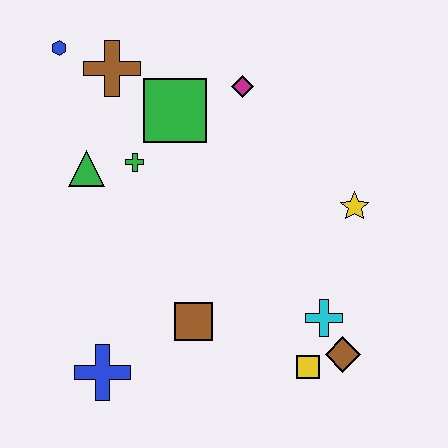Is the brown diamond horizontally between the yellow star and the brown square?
Yes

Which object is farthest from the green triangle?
The brown diamond is farthest from the green triangle.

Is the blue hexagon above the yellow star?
Yes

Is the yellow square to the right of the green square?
Yes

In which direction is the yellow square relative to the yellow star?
The yellow square is below the yellow star.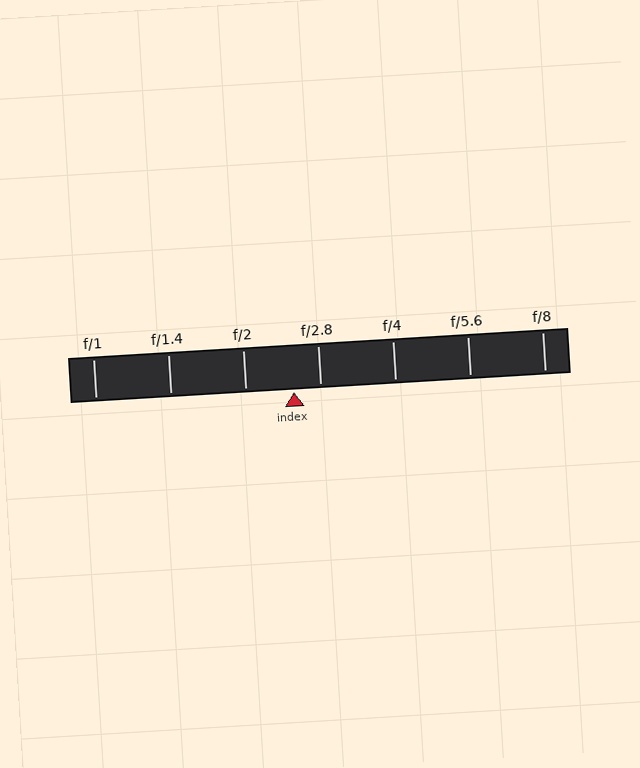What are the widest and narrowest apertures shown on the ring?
The widest aperture shown is f/1 and the narrowest is f/8.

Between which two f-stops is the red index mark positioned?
The index mark is between f/2 and f/2.8.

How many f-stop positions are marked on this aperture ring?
There are 7 f-stop positions marked.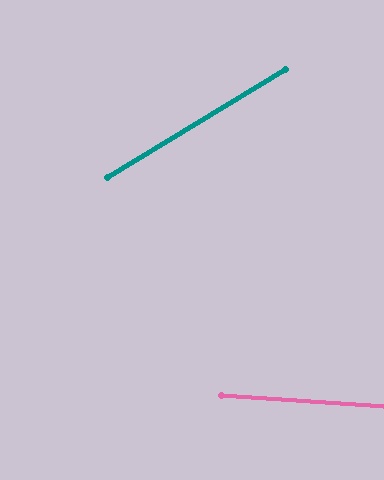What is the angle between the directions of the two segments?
Approximately 35 degrees.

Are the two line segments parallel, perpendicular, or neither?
Neither parallel nor perpendicular — they differ by about 35°.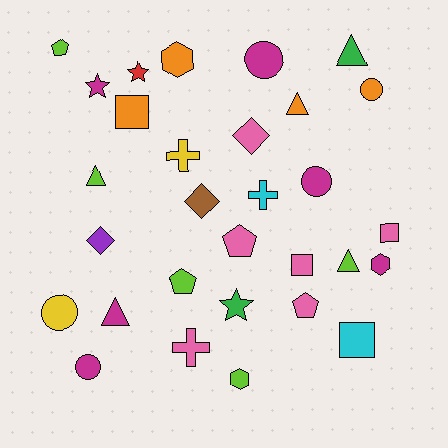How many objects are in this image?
There are 30 objects.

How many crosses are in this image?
There are 3 crosses.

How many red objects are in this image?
There is 1 red object.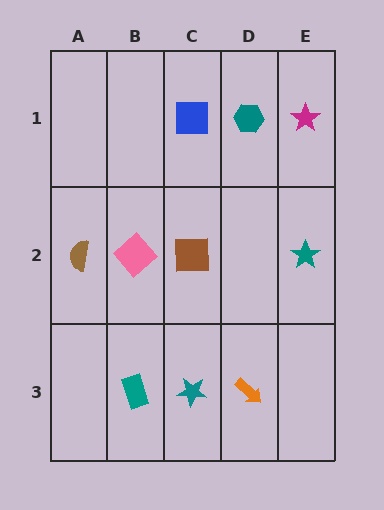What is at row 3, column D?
An orange arrow.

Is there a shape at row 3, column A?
No, that cell is empty.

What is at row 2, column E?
A teal star.